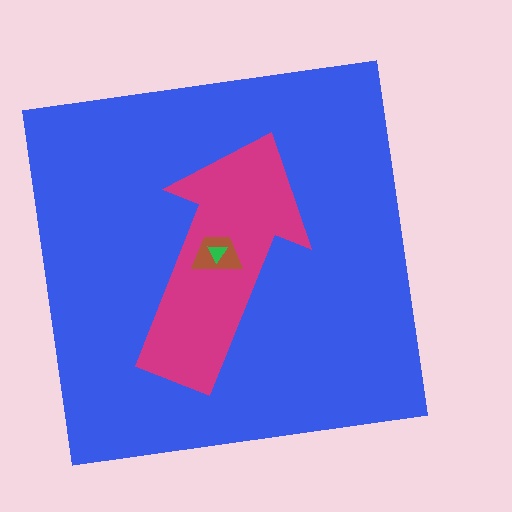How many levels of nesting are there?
4.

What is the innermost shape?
The green triangle.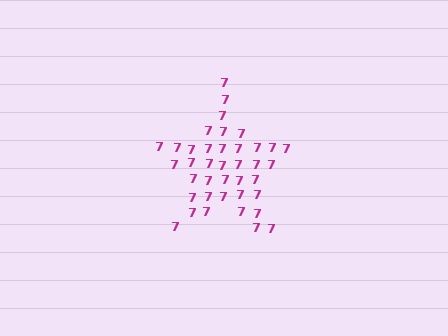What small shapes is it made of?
It is made of small digit 7's.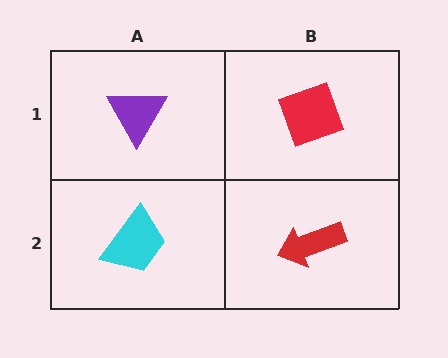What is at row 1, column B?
A red diamond.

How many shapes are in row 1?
2 shapes.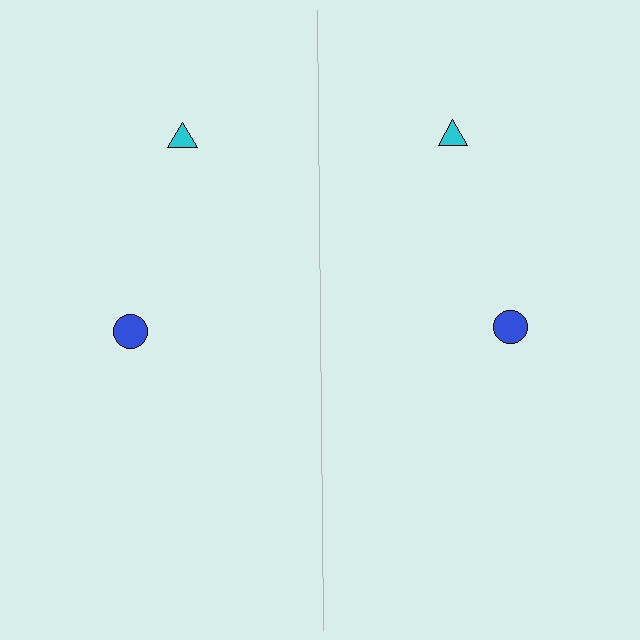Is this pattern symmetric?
Yes, this pattern has bilateral (reflection) symmetry.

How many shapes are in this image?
There are 4 shapes in this image.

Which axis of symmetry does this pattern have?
The pattern has a vertical axis of symmetry running through the center of the image.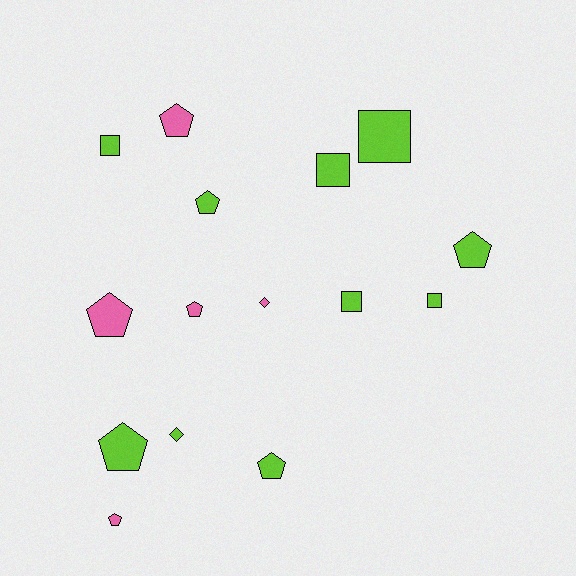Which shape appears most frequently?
Pentagon, with 8 objects.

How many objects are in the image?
There are 15 objects.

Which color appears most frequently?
Lime, with 10 objects.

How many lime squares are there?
There are 5 lime squares.